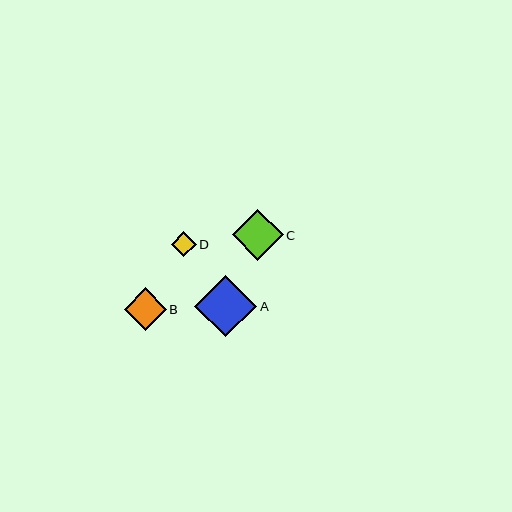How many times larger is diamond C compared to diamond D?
Diamond C is approximately 2.0 times the size of diamond D.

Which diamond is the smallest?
Diamond D is the smallest with a size of approximately 25 pixels.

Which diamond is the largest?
Diamond A is the largest with a size of approximately 62 pixels.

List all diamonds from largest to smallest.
From largest to smallest: A, C, B, D.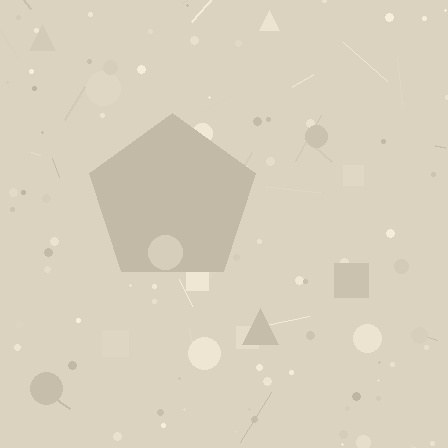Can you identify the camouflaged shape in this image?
The camouflaged shape is a pentagon.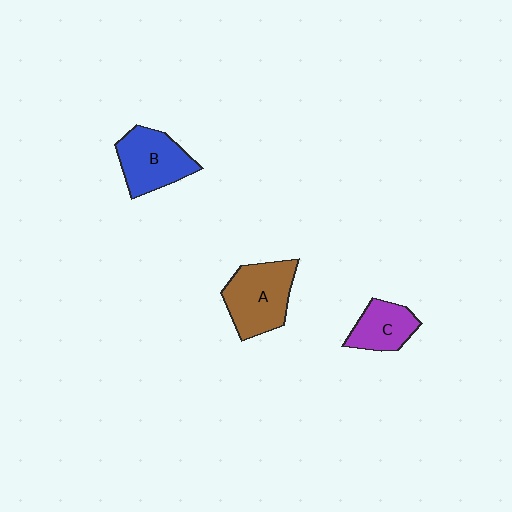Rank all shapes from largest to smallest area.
From largest to smallest: A (brown), B (blue), C (purple).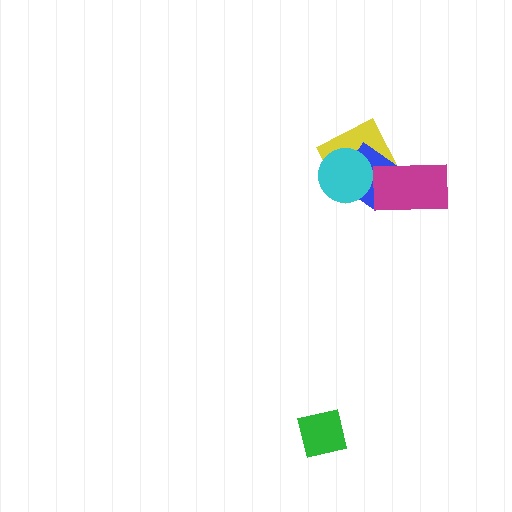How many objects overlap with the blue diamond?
3 objects overlap with the blue diamond.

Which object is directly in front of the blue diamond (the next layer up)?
The magenta rectangle is directly in front of the blue diamond.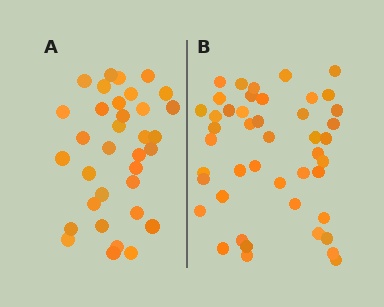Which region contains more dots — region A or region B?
Region B (the right region) has more dots.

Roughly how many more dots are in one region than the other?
Region B has roughly 12 or so more dots than region A.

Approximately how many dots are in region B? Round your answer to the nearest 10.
About 40 dots. (The exact count is 45, which rounds to 40.)